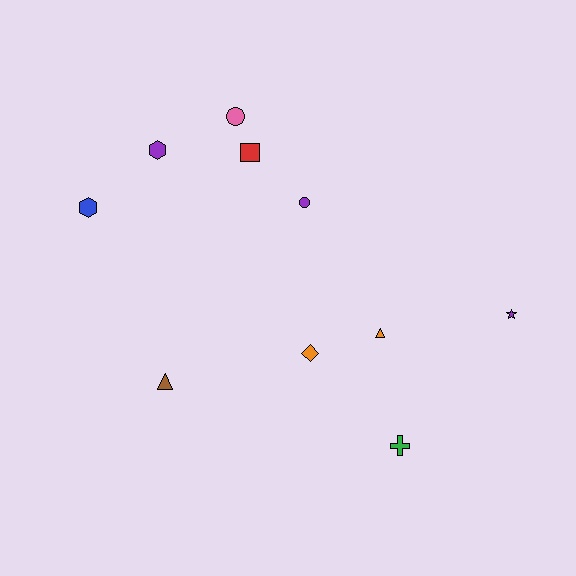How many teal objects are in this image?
There are no teal objects.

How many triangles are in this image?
There are 2 triangles.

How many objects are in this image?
There are 10 objects.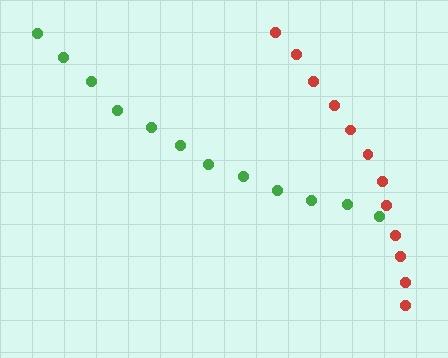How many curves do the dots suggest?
There are 2 distinct paths.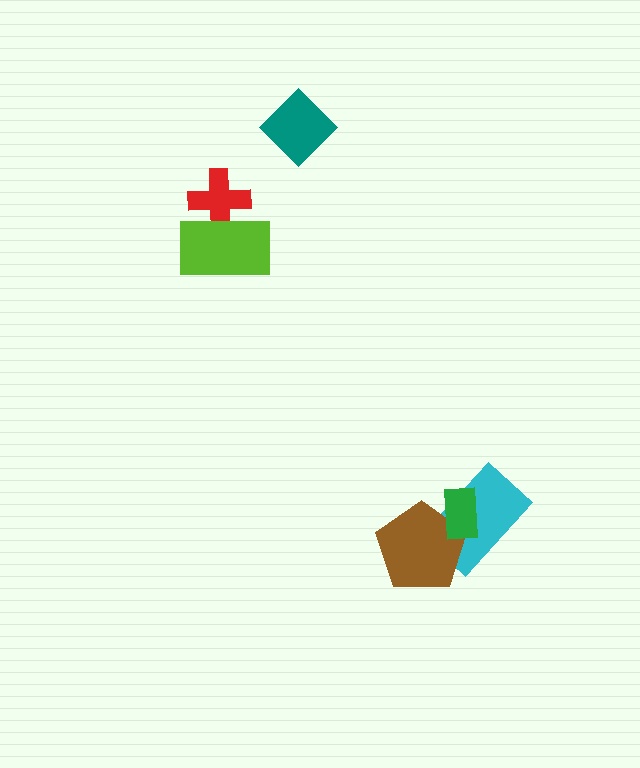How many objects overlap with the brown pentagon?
2 objects overlap with the brown pentagon.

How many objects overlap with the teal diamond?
0 objects overlap with the teal diamond.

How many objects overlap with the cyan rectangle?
2 objects overlap with the cyan rectangle.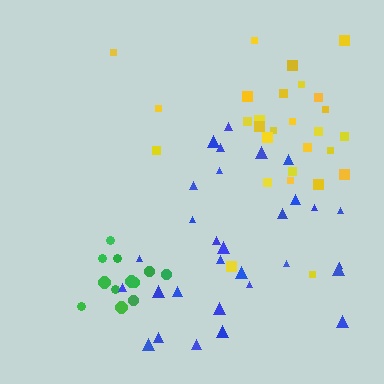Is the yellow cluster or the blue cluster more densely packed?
Blue.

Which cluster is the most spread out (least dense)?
Yellow.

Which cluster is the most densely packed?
Green.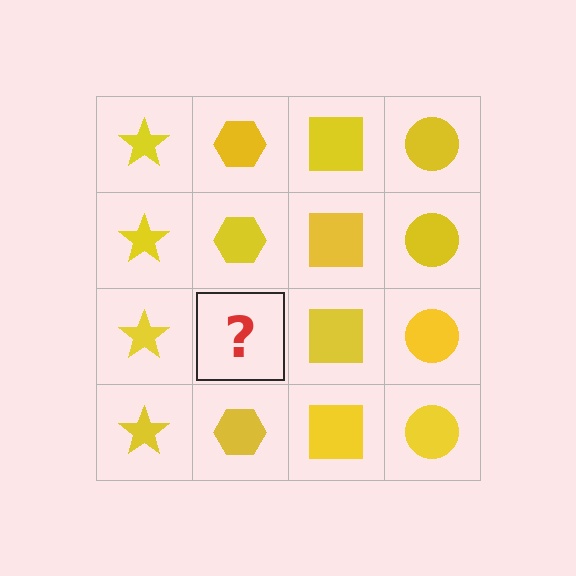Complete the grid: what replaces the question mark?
The question mark should be replaced with a yellow hexagon.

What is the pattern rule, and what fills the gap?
The rule is that each column has a consistent shape. The gap should be filled with a yellow hexagon.